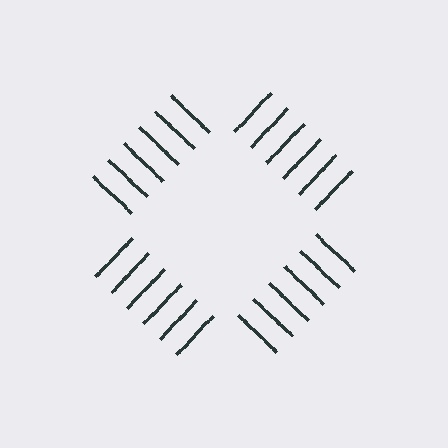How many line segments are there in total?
24 — 6 along each of the 4 edges.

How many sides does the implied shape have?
4 sides — the line-ends trace a square.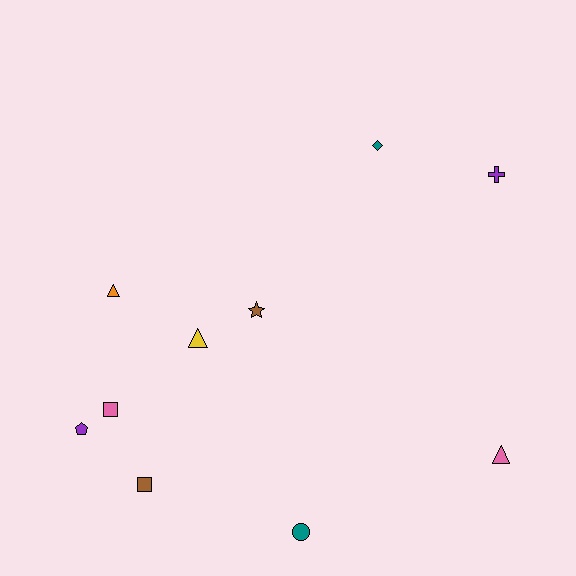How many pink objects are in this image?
There are 2 pink objects.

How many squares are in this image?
There are 2 squares.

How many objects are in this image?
There are 10 objects.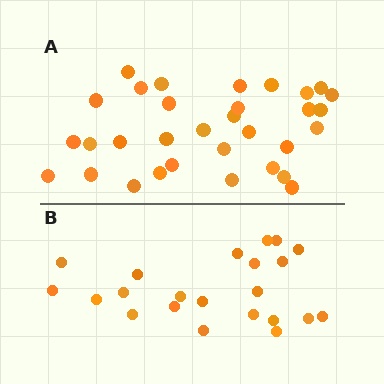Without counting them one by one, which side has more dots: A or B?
Region A (the top region) has more dots.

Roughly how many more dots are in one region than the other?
Region A has roughly 10 or so more dots than region B.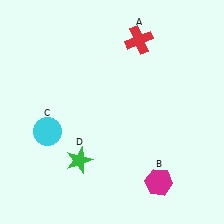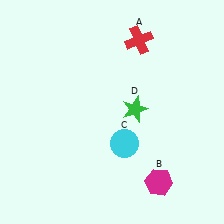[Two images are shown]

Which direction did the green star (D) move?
The green star (D) moved right.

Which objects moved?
The objects that moved are: the cyan circle (C), the green star (D).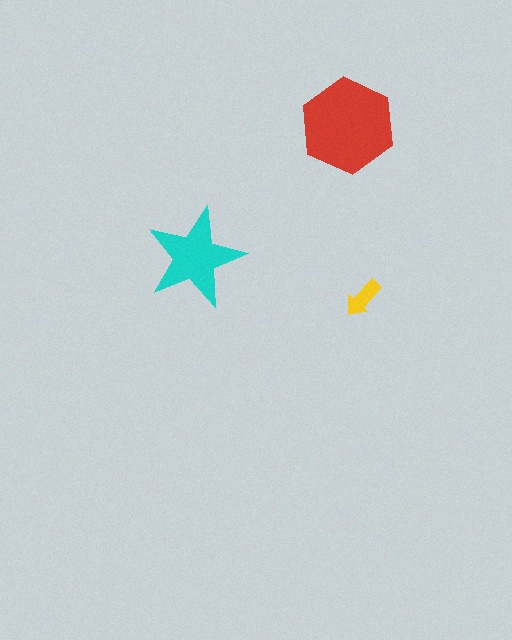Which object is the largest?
The red hexagon.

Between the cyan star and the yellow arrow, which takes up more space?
The cyan star.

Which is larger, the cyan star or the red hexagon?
The red hexagon.